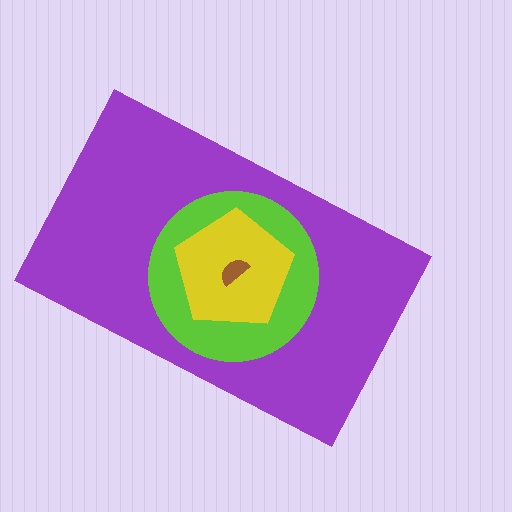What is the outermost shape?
The purple rectangle.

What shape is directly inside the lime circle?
The yellow pentagon.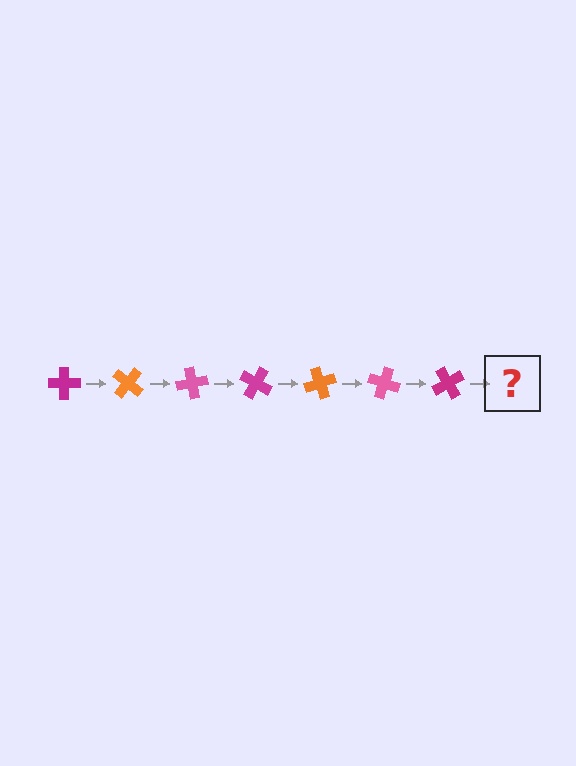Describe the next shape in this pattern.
It should be an orange cross, rotated 280 degrees from the start.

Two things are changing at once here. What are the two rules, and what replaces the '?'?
The two rules are that it rotates 40 degrees each step and the color cycles through magenta, orange, and pink. The '?' should be an orange cross, rotated 280 degrees from the start.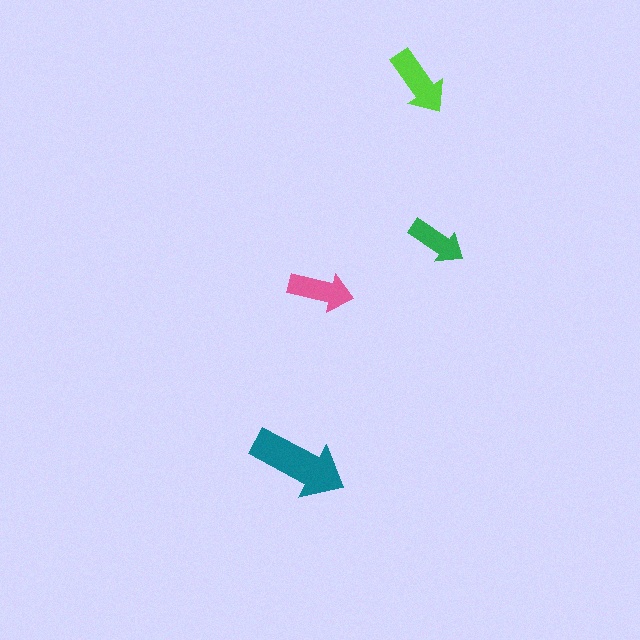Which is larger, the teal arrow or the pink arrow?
The teal one.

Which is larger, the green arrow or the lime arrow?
The lime one.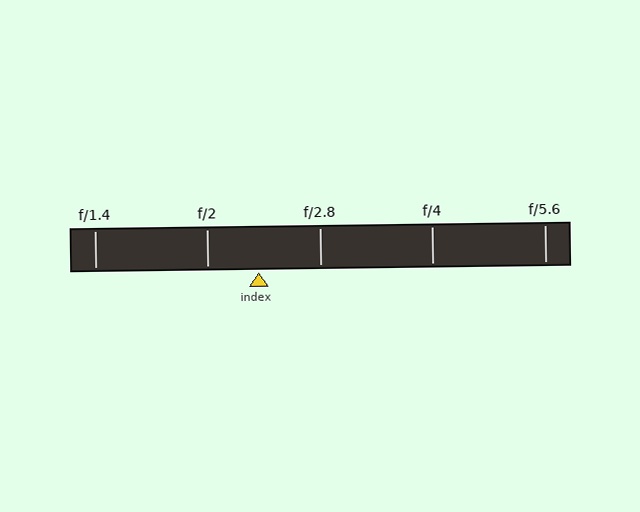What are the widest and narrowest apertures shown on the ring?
The widest aperture shown is f/1.4 and the narrowest is f/5.6.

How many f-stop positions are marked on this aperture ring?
There are 5 f-stop positions marked.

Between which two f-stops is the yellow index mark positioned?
The index mark is between f/2 and f/2.8.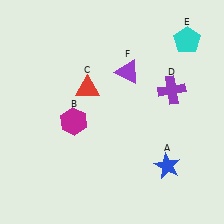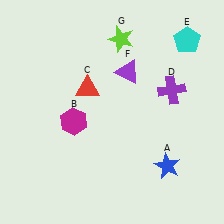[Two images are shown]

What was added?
A lime star (G) was added in Image 2.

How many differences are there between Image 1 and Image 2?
There is 1 difference between the two images.